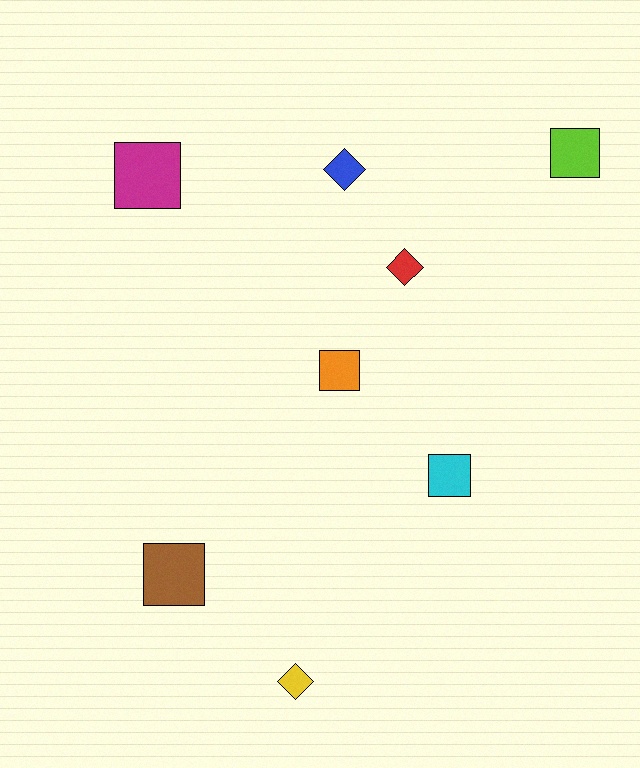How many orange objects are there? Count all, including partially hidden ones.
There is 1 orange object.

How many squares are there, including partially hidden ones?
There are 5 squares.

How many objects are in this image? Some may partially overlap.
There are 8 objects.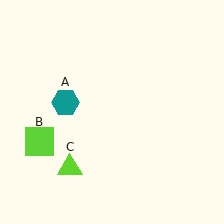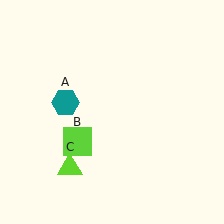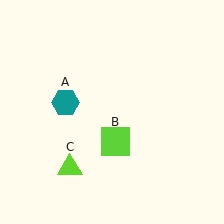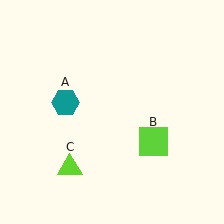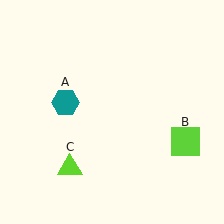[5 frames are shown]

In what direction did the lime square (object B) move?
The lime square (object B) moved right.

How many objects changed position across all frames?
1 object changed position: lime square (object B).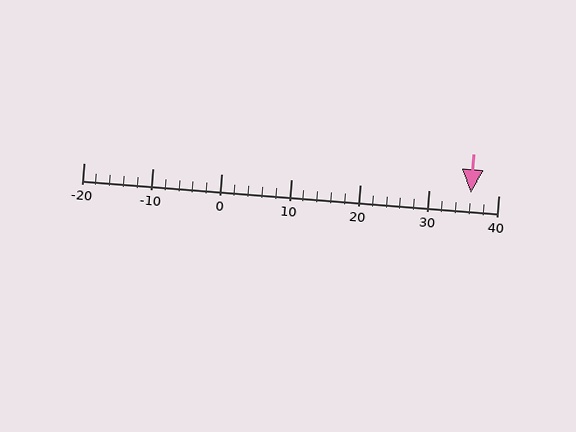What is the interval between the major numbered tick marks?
The major tick marks are spaced 10 units apart.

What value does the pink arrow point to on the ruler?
The pink arrow points to approximately 36.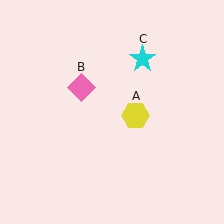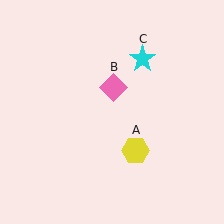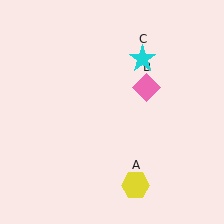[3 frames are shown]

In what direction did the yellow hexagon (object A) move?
The yellow hexagon (object A) moved down.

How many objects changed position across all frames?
2 objects changed position: yellow hexagon (object A), pink diamond (object B).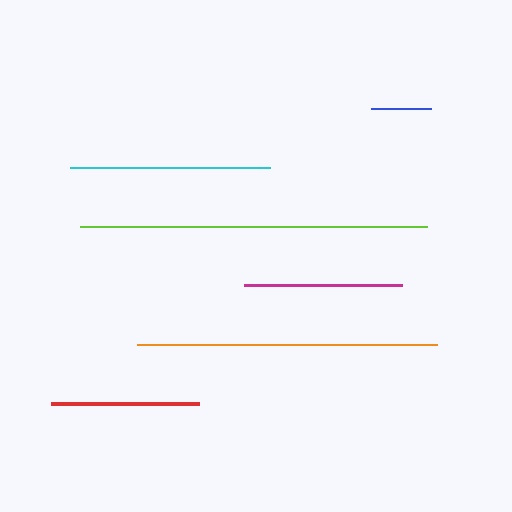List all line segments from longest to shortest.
From longest to shortest: lime, orange, cyan, magenta, red, blue.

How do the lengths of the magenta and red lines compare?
The magenta and red lines are approximately the same length.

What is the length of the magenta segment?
The magenta segment is approximately 158 pixels long.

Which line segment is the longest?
The lime line is the longest at approximately 347 pixels.